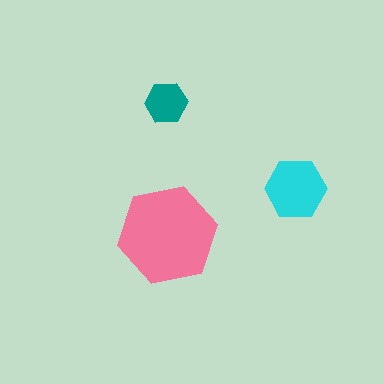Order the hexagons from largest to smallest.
the pink one, the cyan one, the teal one.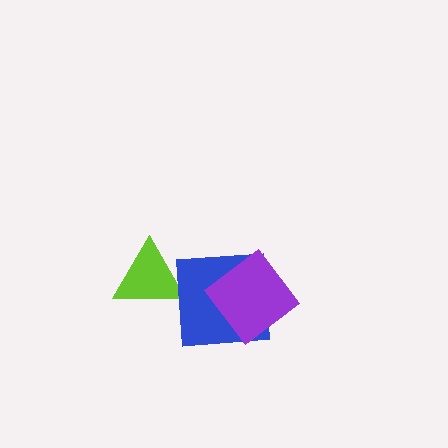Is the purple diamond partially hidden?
No, no other shape covers it.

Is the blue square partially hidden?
Yes, it is partially covered by another shape.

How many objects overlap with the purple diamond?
1 object overlaps with the purple diamond.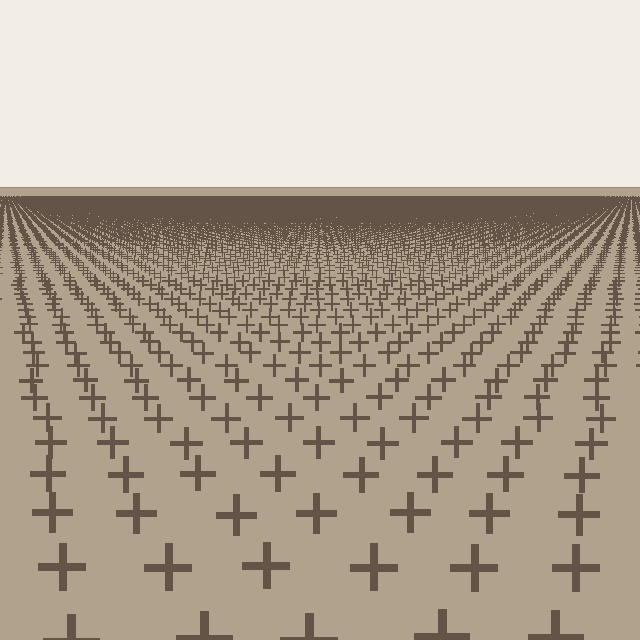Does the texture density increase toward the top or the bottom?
Density increases toward the top.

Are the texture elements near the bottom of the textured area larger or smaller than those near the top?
Larger. Near the bottom, elements are closer to the viewer and appear at a bigger on-screen size.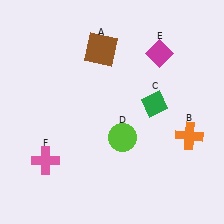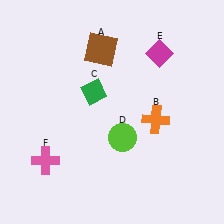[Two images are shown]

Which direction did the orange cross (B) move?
The orange cross (B) moved left.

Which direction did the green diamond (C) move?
The green diamond (C) moved left.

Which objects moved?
The objects that moved are: the orange cross (B), the green diamond (C).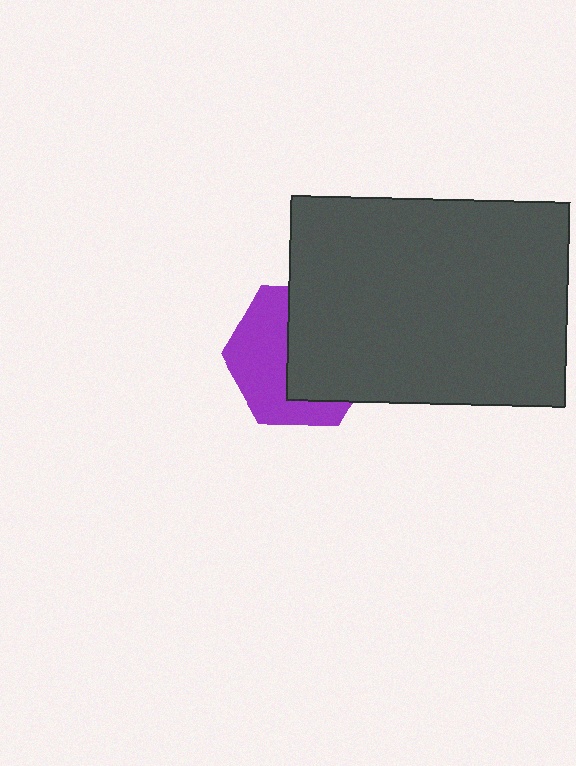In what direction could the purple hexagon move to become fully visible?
The purple hexagon could move left. That would shift it out from behind the dark gray rectangle entirely.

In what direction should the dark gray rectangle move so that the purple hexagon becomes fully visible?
The dark gray rectangle should move right. That is the shortest direction to clear the overlap and leave the purple hexagon fully visible.